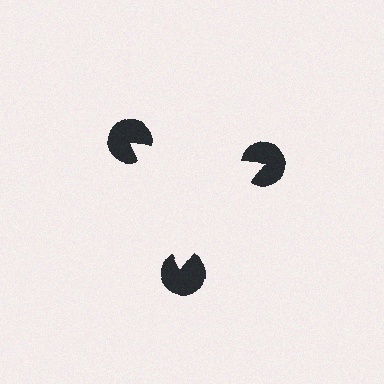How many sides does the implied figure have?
3 sides.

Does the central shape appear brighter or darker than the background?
It typically appears slightly brighter than the background, even though no actual brightness change is drawn.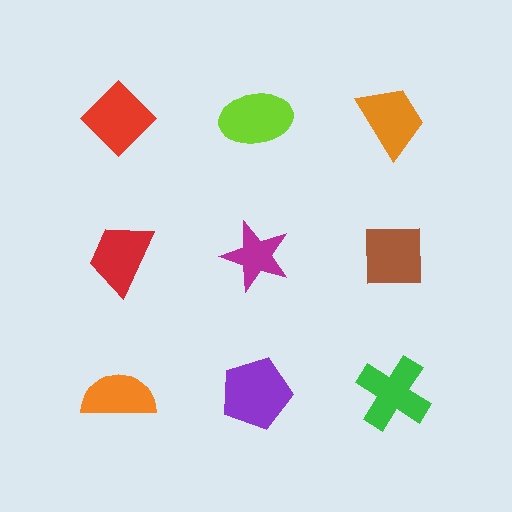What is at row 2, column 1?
A red trapezoid.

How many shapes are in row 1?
3 shapes.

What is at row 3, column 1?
An orange semicircle.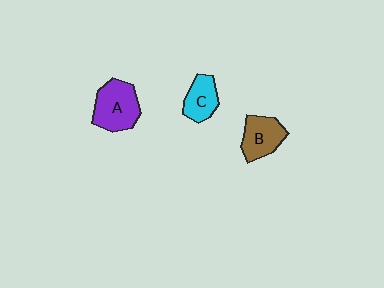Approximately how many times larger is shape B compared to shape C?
Approximately 1.2 times.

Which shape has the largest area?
Shape A (purple).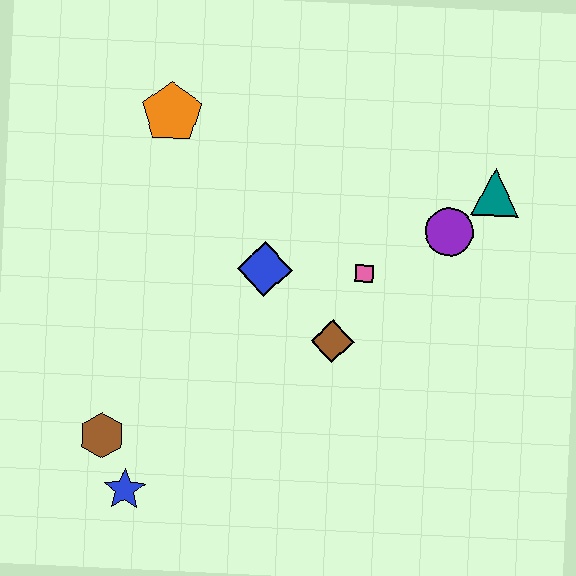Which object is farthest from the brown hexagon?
The teal triangle is farthest from the brown hexagon.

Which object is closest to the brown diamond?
The pink square is closest to the brown diamond.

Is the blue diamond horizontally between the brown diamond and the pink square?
No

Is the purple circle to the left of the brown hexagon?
No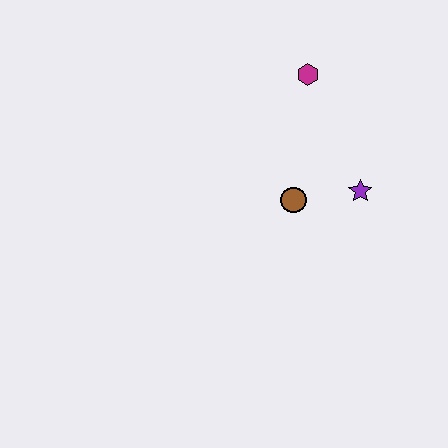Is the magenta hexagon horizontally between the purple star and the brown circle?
Yes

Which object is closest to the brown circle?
The purple star is closest to the brown circle.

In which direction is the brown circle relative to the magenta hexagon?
The brown circle is below the magenta hexagon.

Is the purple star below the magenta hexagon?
Yes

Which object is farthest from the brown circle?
The magenta hexagon is farthest from the brown circle.